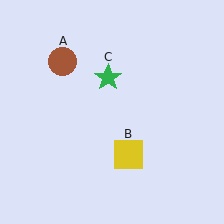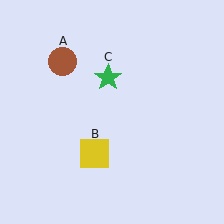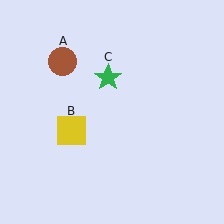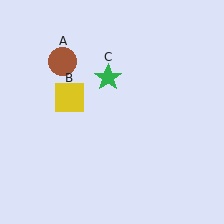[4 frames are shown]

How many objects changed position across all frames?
1 object changed position: yellow square (object B).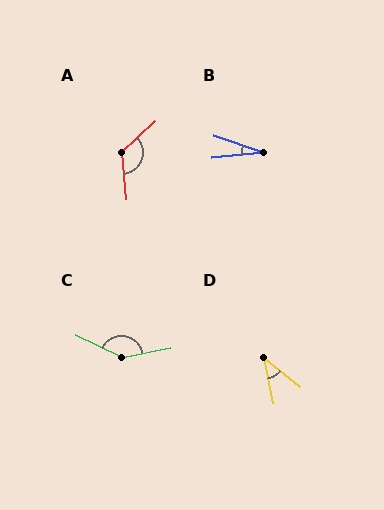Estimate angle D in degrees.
Approximately 41 degrees.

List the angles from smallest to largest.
B (25°), D (41°), A (128°), C (144°).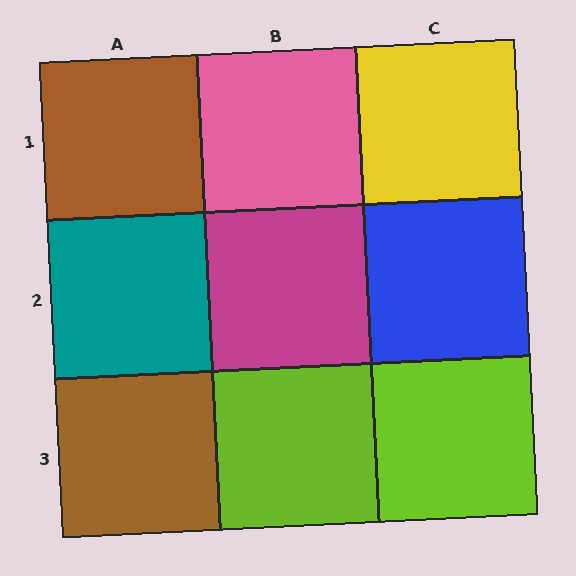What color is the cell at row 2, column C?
Blue.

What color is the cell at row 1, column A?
Brown.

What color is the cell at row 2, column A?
Teal.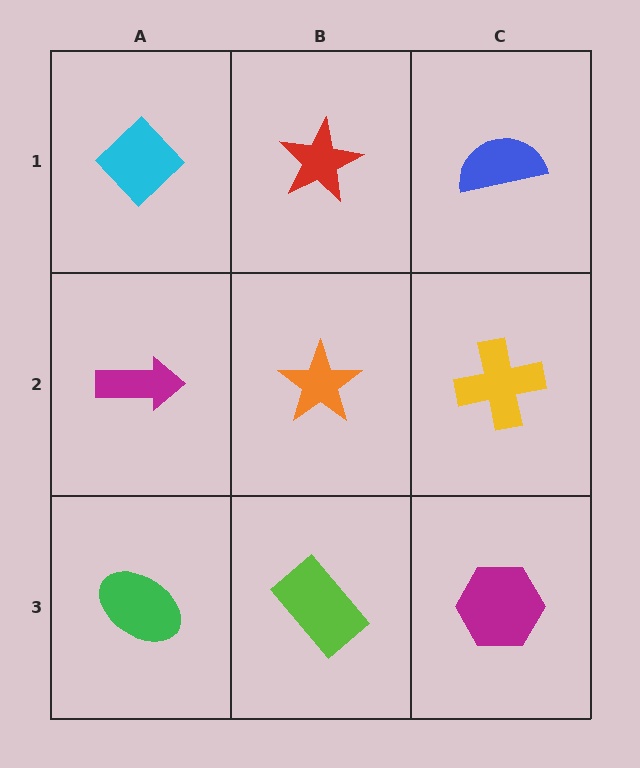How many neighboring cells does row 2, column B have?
4.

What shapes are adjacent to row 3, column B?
An orange star (row 2, column B), a green ellipse (row 3, column A), a magenta hexagon (row 3, column C).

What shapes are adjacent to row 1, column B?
An orange star (row 2, column B), a cyan diamond (row 1, column A), a blue semicircle (row 1, column C).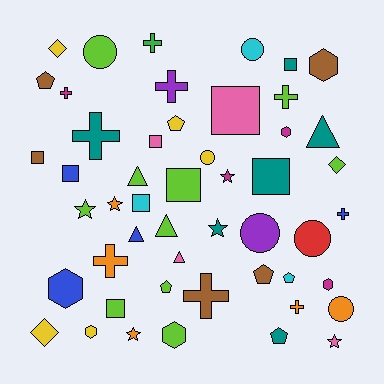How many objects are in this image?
There are 50 objects.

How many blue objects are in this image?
There are 4 blue objects.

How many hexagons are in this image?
There are 6 hexagons.